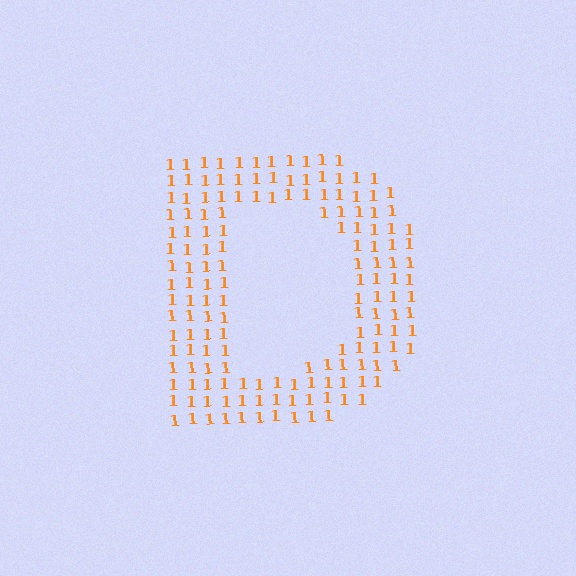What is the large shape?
The large shape is the letter D.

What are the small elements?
The small elements are digit 1's.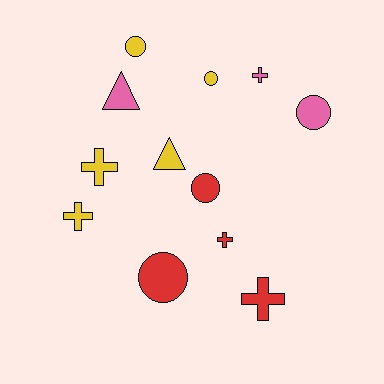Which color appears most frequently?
Yellow, with 5 objects.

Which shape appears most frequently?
Circle, with 5 objects.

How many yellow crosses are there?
There are 2 yellow crosses.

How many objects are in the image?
There are 12 objects.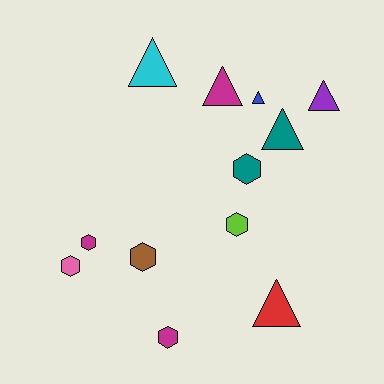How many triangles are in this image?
There are 6 triangles.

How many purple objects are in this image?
There is 1 purple object.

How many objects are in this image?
There are 12 objects.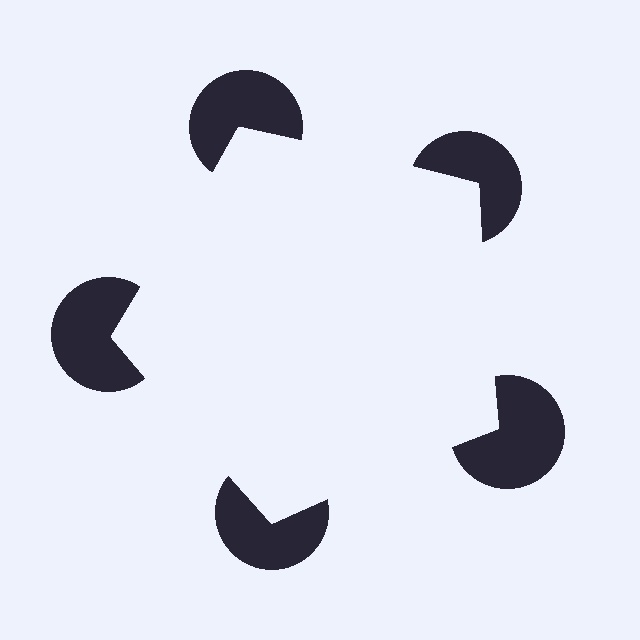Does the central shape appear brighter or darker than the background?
It typically appears slightly brighter than the background, even though no actual brightness change is drawn.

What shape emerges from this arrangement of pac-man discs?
An illusory pentagon — its edges are inferred from the aligned wedge cuts in the pac-man discs, not physically drawn.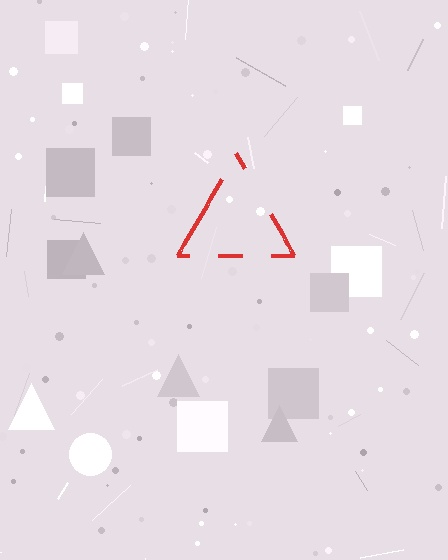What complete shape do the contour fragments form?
The contour fragments form a triangle.